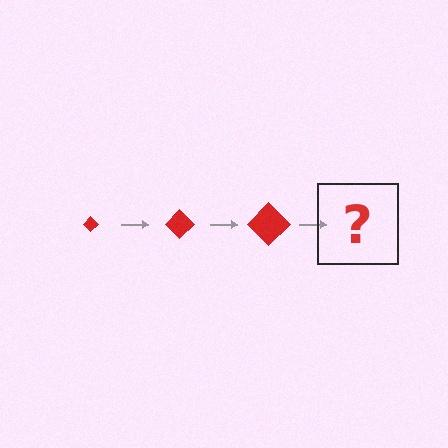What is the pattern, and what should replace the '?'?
The pattern is that the diamond gets progressively larger each step. The '?' should be a red diamond, larger than the previous one.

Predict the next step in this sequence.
The next step is a red diamond, larger than the previous one.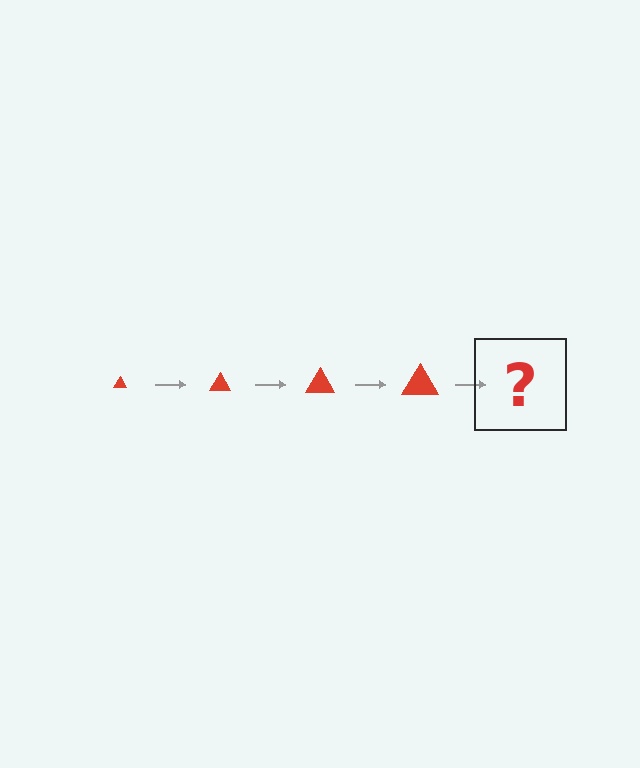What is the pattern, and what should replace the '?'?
The pattern is that the triangle gets progressively larger each step. The '?' should be a red triangle, larger than the previous one.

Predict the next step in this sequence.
The next step is a red triangle, larger than the previous one.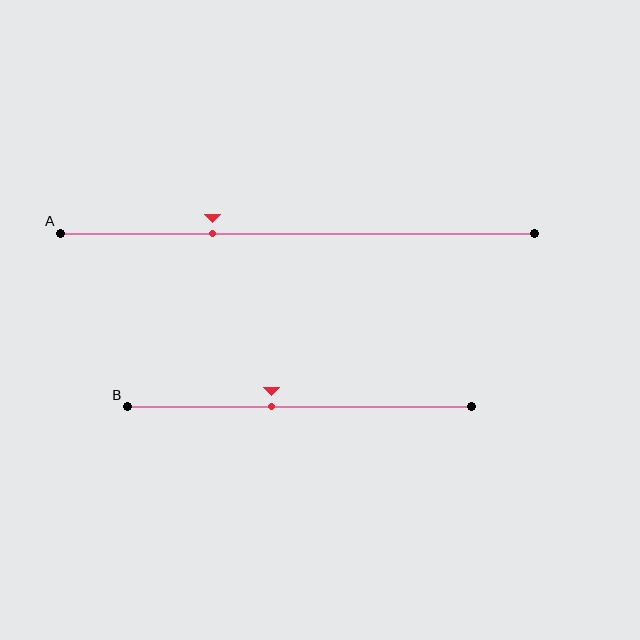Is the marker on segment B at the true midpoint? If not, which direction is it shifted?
No, the marker on segment B is shifted to the left by about 8% of the segment length.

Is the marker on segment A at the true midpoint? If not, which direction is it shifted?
No, the marker on segment A is shifted to the left by about 18% of the segment length.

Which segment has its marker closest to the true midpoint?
Segment B has its marker closest to the true midpoint.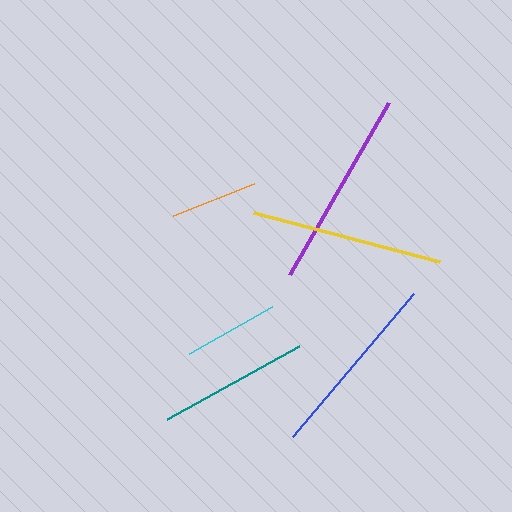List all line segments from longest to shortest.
From longest to shortest: purple, yellow, blue, teal, cyan, orange.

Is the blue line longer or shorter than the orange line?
The blue line is longer than the orange line.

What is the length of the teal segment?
The teal segment is approximately 151 pixels long.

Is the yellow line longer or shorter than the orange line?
The yellow line is longer than the orange line.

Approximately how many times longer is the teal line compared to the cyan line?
The teal line is approximately 1.6 times the length of the cyan line.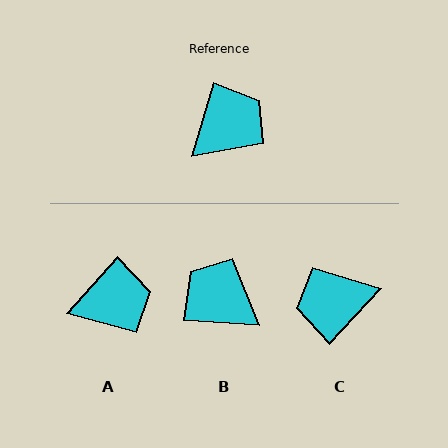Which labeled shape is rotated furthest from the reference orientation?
C, about 154 degrees away.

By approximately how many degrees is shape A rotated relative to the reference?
Approximately 25 degrees clockwise.